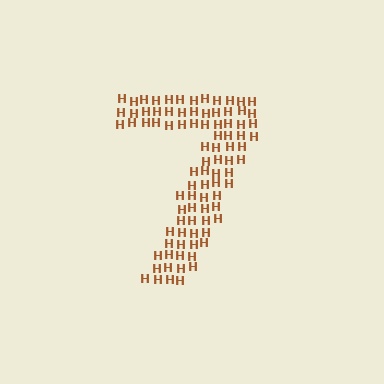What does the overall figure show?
The overall figure shows the digit 7.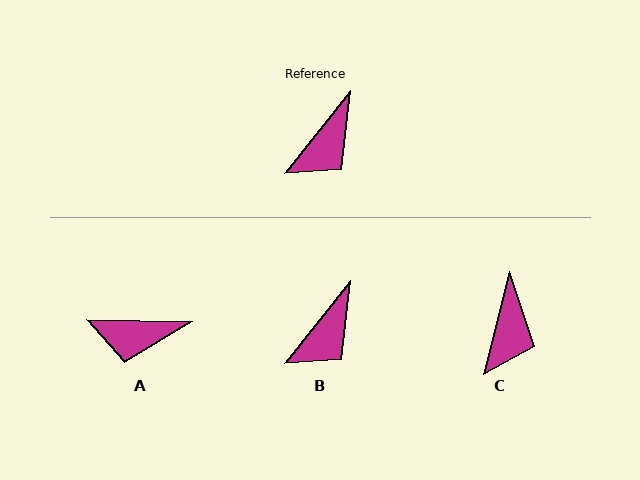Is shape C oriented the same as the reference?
No, it is off by about 25 degrees.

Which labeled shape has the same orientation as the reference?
B.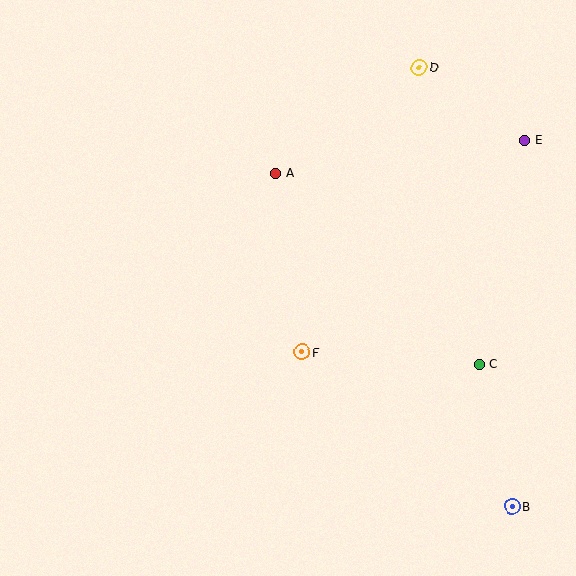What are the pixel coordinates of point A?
Point A is at (275, 173).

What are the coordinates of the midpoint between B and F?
The midpoint between B and F is at (407, 429).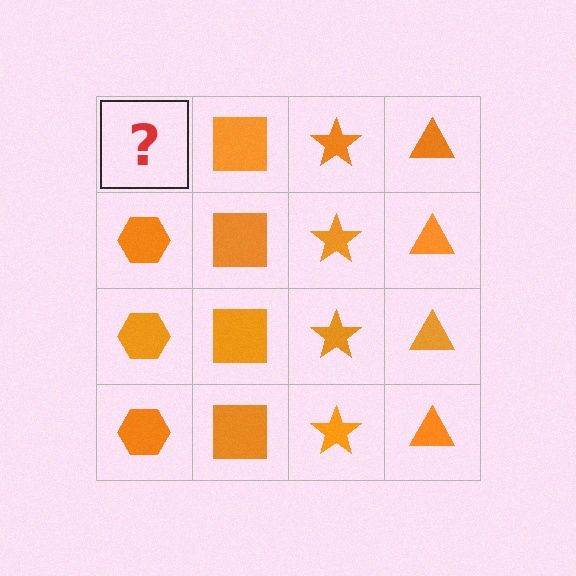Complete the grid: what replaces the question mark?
The question mark should be replaced with an orange hexagon.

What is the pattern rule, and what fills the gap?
The rule is that each column has a consistent shape. The gap should be filled with an orange hexagon.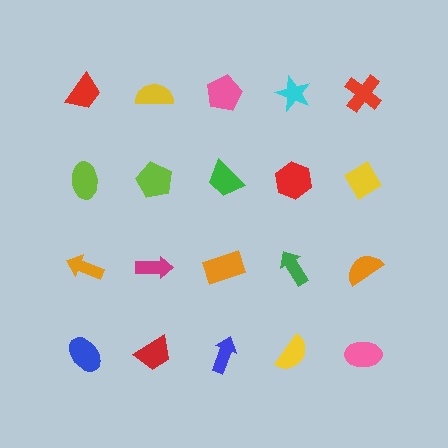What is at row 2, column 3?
A green trapezoid.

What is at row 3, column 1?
An orange arrow.